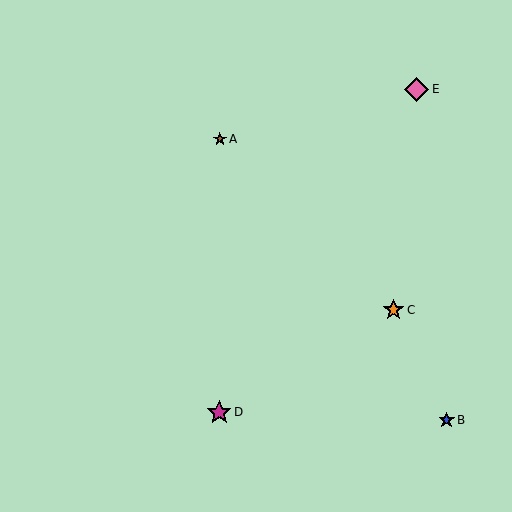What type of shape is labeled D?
Shape D is a magenta star.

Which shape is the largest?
The magenta star (labeled D) is the largest.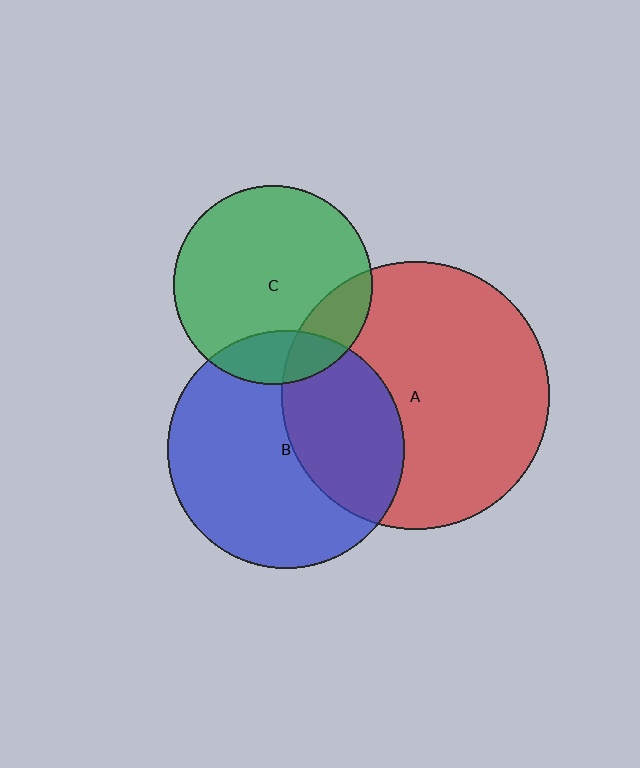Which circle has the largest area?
Circle A (red).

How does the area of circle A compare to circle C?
Approximately 1.8 times.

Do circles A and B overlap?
Yes.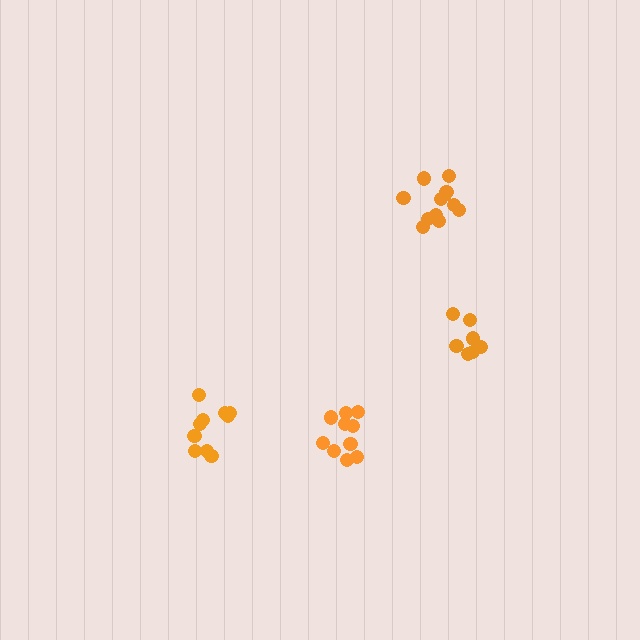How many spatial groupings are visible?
There are 4 spatial groupings.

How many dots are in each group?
Group 1: 7 dots, Group 2: 12 dots, Group 3: 10 dots, Group 4: 10 dots (39 total).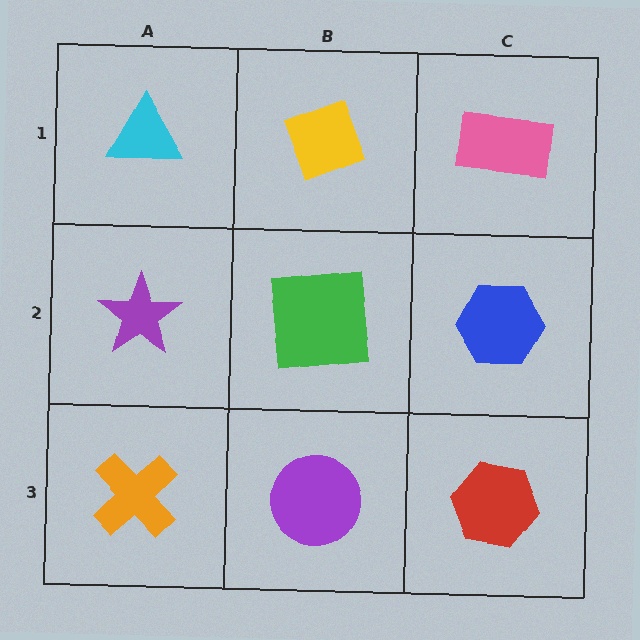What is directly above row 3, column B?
A green square.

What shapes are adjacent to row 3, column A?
A purple star (row 2, column A), a purple circle (row 3, column B).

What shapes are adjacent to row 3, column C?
A blue hexagon (row 2, column C), a purple circle (row 3, column B).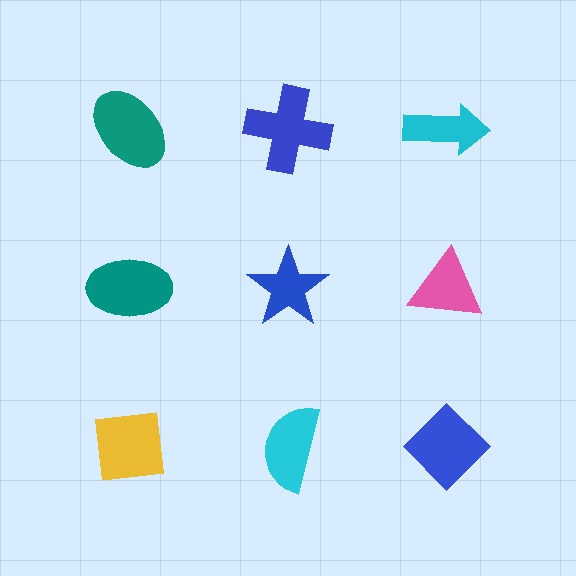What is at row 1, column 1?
A teal ellipse.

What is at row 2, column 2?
A blue star.